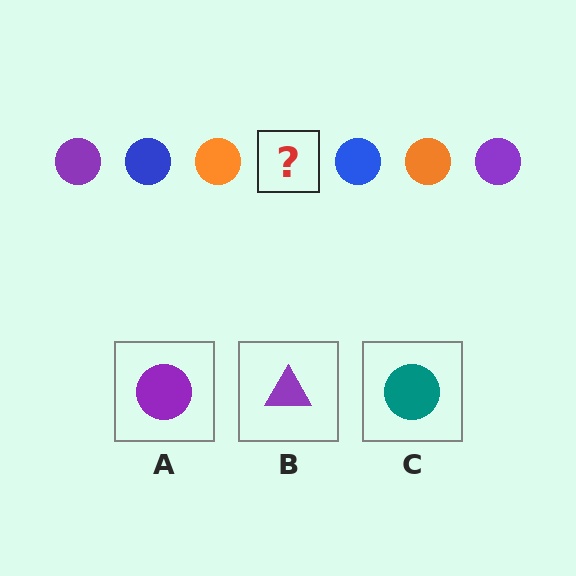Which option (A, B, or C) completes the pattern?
A.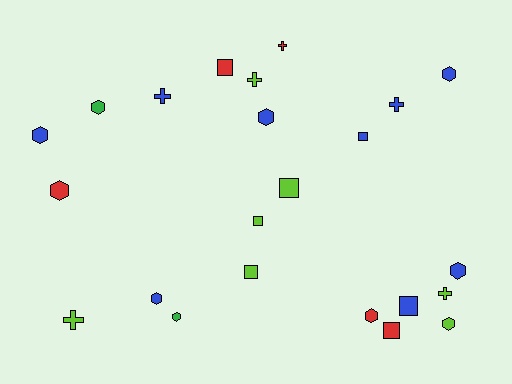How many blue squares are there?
There are 2 blue squares.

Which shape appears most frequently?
Hexagon, with 10 objects.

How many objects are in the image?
There are 23 objects.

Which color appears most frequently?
Blue, with 9 objects.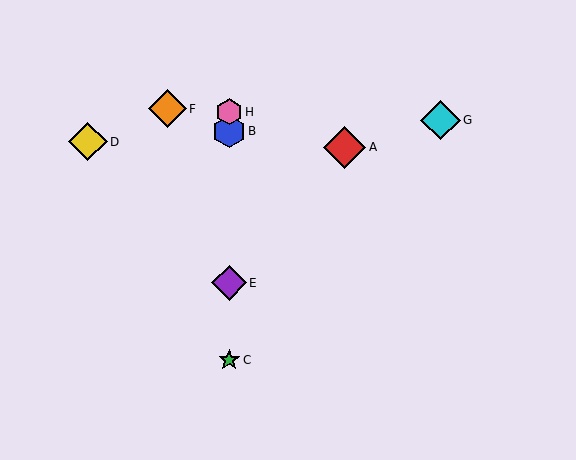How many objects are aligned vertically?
4 objects (B, C, E, H) are aligned vertically.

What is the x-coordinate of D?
Object D is at x≈88.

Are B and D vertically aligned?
No, B is at x≈229 and D is at x≈88.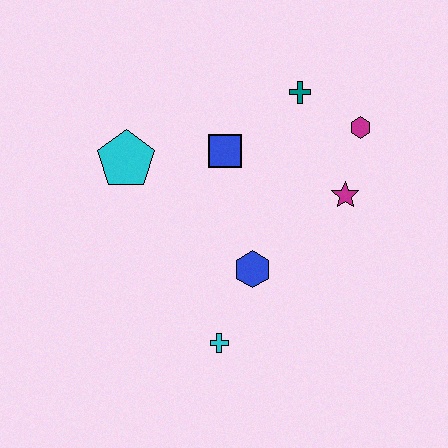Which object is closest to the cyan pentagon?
The blue square is closest to the cyan pentagon.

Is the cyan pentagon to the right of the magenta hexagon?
No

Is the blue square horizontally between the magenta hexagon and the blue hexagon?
No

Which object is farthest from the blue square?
The cyan cross is farthest from the blue square.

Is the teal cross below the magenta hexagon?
No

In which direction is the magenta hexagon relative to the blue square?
The magenta hexagon is to the right of the blue square.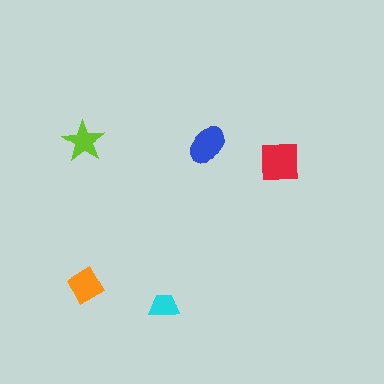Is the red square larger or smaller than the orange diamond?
Larger.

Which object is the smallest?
The cyan trapezoid.